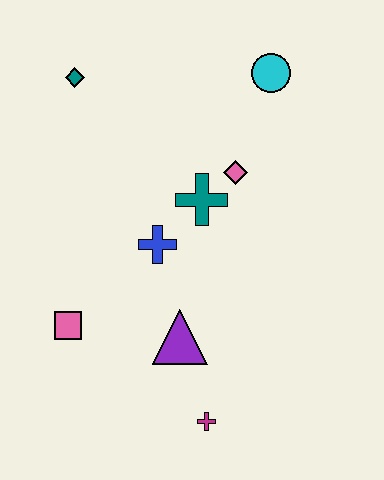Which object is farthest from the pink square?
The cyan circle is farthest from the pink square.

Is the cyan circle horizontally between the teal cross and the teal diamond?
No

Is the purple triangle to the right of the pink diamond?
No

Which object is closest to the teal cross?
The pink diamond is closest to the teal cross.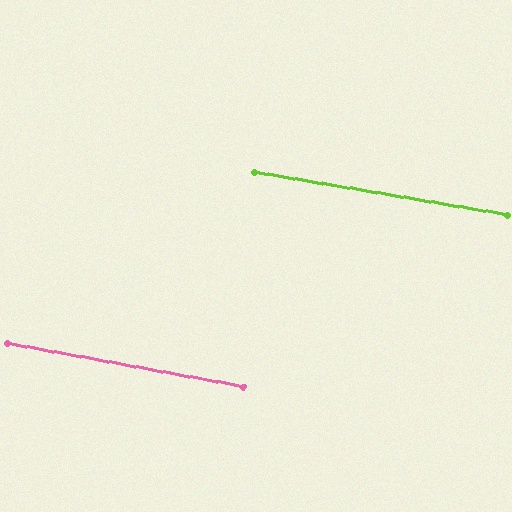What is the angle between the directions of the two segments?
Approximately 1 degree.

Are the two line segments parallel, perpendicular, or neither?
Parallel — their directions differ by only 1.1°.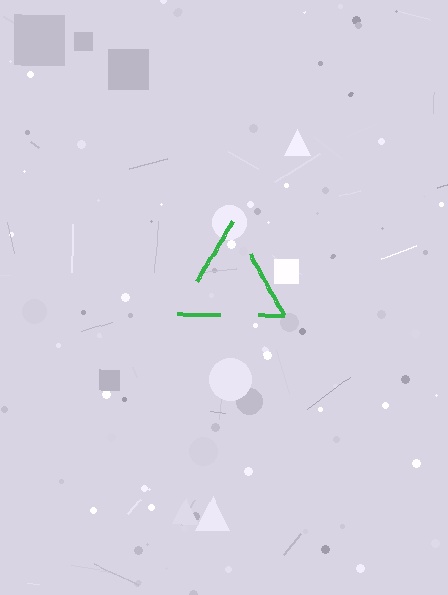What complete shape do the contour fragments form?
The contour fragments form a triangle.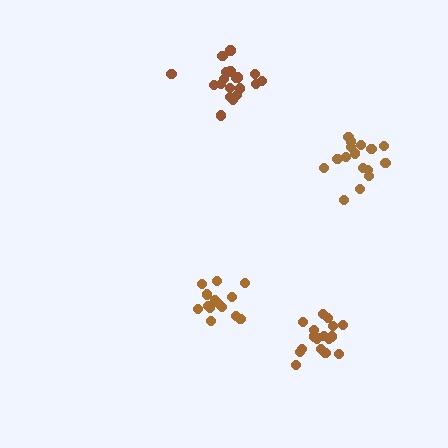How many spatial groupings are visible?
There are 4 spatial groupings.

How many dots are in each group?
Group 1: 18 dots, Group 2: 14 dots, Group 3: 16 dots, Group 4: 19 dots (67 total).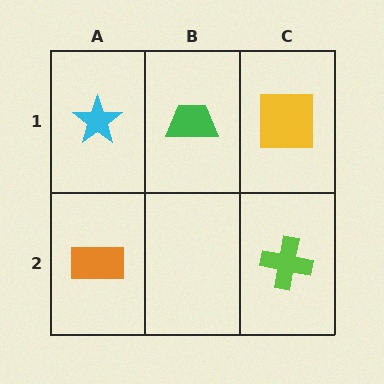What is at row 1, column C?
A yellow square.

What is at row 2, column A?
An orange rectangle.